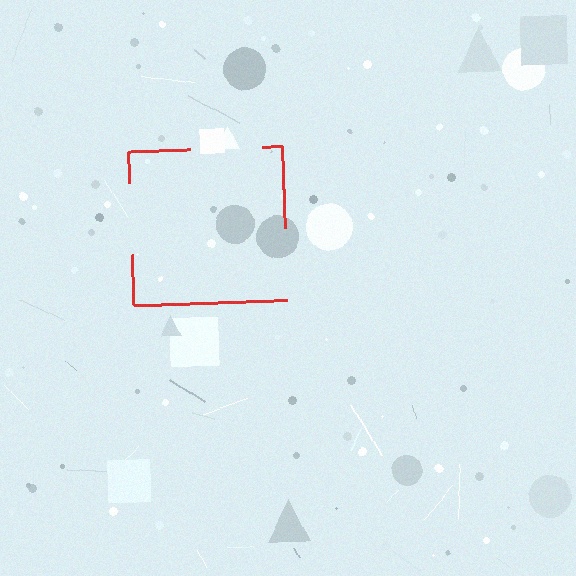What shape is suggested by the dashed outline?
The dashed outline suggests a square.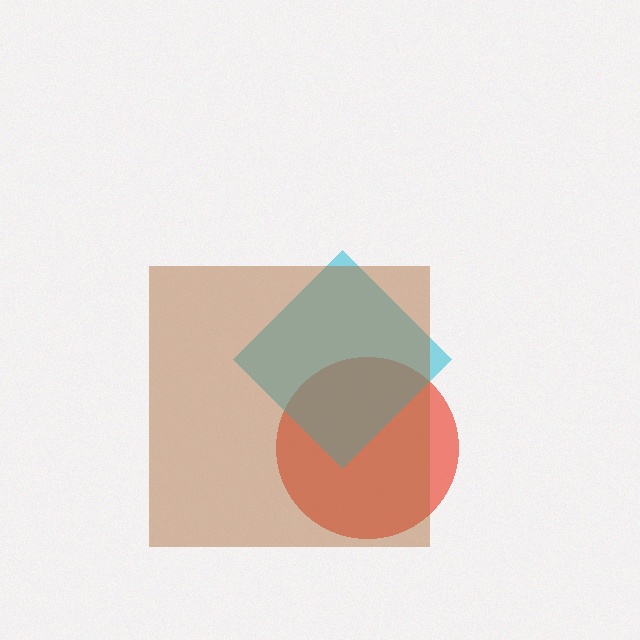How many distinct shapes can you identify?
There are 3 distinct shapes: a red circle, a cyan diamond, a brown square.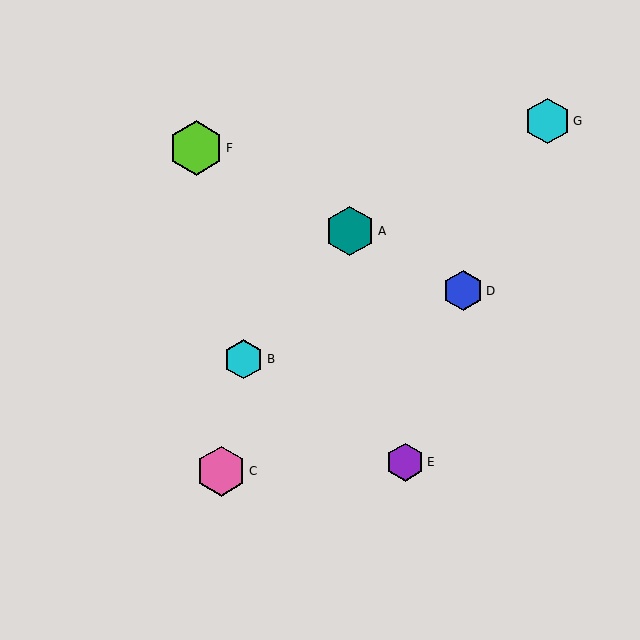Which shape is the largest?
The lime hexagon (labeled F) is the largest.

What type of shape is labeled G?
Shape G is a cyan hexagon.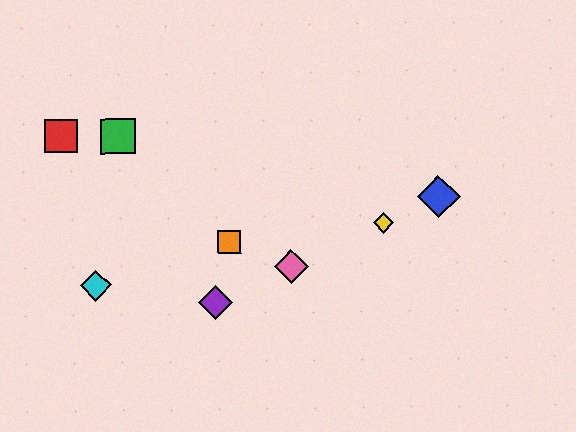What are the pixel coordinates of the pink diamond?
The pink diamond is at (291, 266).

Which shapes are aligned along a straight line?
The blue diamond, the yellow diamond, the purple diamond, the pink diamond are aligned along a straight line.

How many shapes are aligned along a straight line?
4 shapes (the blue diamond, the yellow diamond, the purple diamond, the pink diamond) are aligned along a straight line.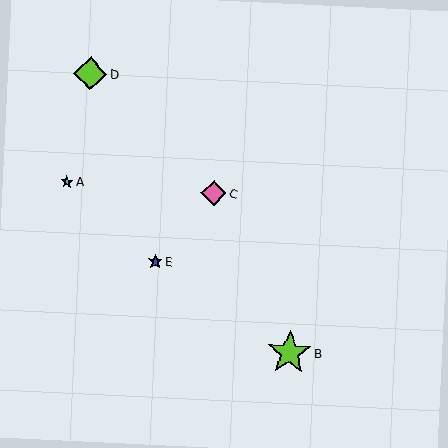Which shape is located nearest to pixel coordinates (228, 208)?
The pink diamond (labeled C) at (214, 193) is nearest to that location.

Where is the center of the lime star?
The center of the lime star is at (290, 353).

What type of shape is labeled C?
Shape C is a pink diamond.